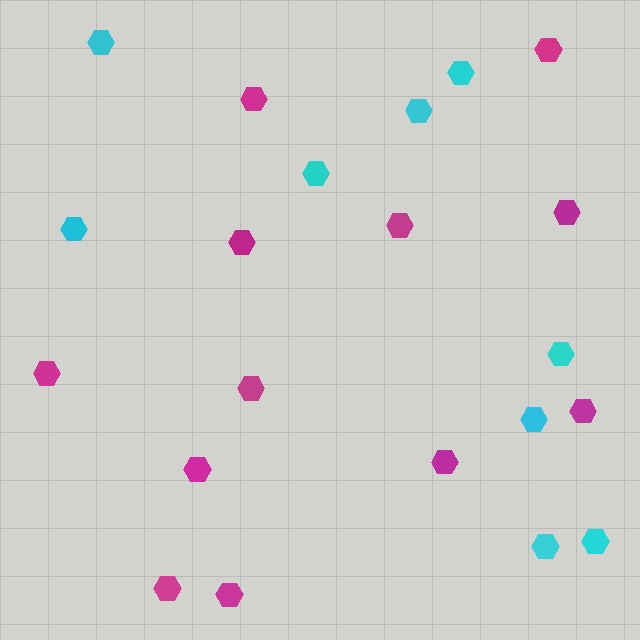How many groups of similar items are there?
There are 2 groups: one group of cyan hexagons (9) and one group of magenta hexagons (12).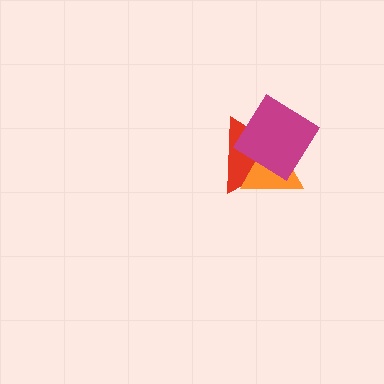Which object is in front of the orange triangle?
The magenta diamond is in front of the orange triangle.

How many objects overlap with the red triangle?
2 objects overlap with the red triangle.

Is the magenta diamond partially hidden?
No, no other shape covers it.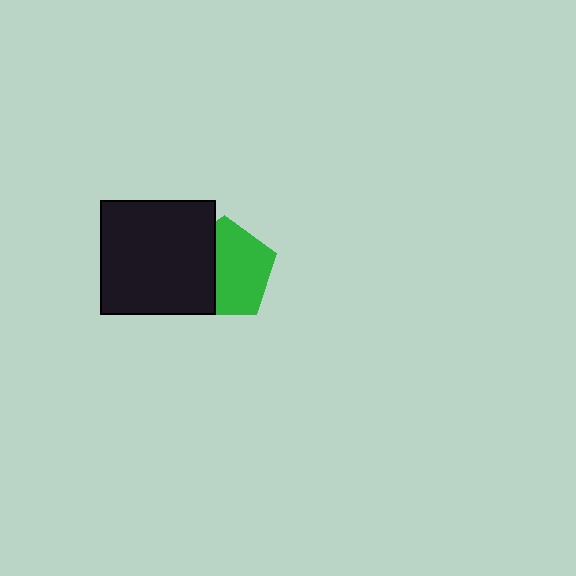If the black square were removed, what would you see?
You would see the complete green pentagon.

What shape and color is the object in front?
The object in front is a black square.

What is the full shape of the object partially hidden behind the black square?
The partially hidden object is a green pentagon.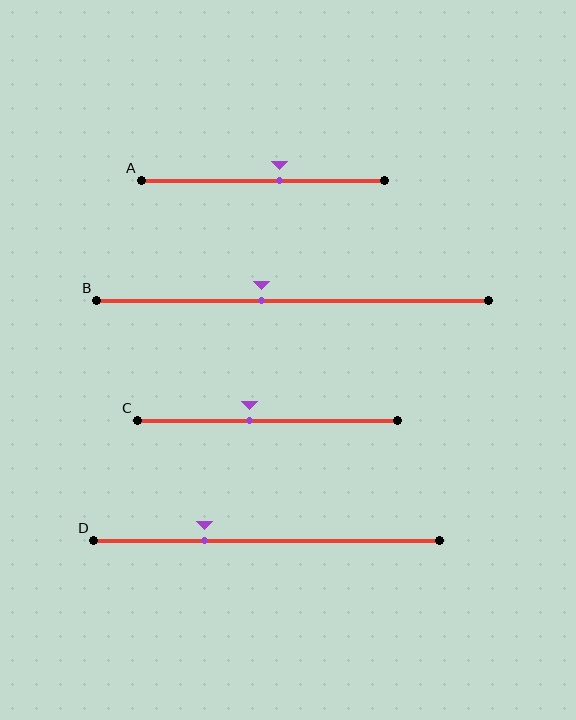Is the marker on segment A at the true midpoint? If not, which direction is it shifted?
No, the marker on segment A is shifted to the right by about 7% of the segment length.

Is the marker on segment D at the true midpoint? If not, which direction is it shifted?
No, the marker on segment D is shifted to the left by about 18% of the segment length.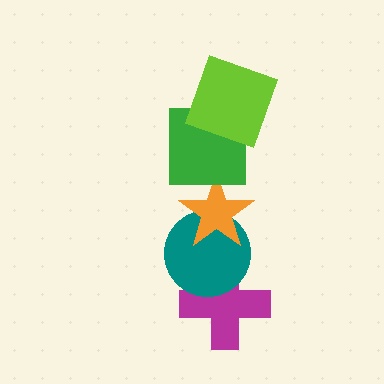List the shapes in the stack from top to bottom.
From top to bottom: the lime square, the green square, the orange star, the teal circle, the magenta cross.